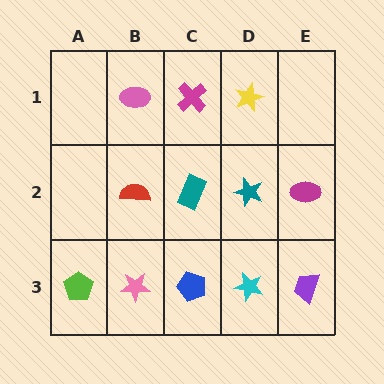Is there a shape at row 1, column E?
No, that cell is empty.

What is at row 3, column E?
A purple trapezoid.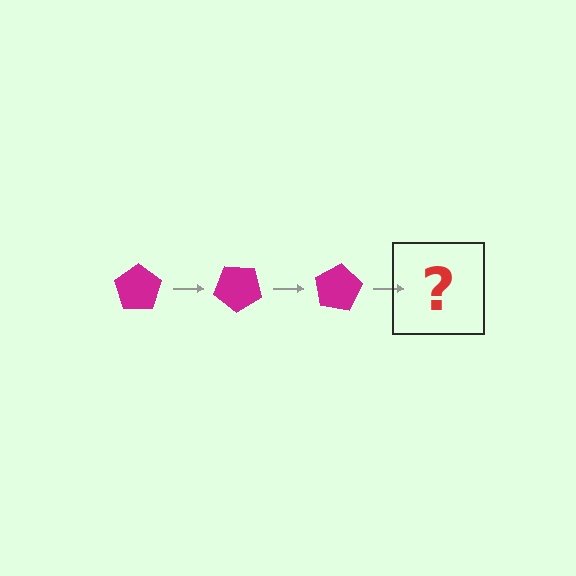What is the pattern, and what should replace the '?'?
The pattern is that the pentagon rotates 40 degrees each step. The '?' should be a magenta pentagon rotated 120 degrees.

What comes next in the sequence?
The next element should be a magenta pentagon rotated 120 degrees.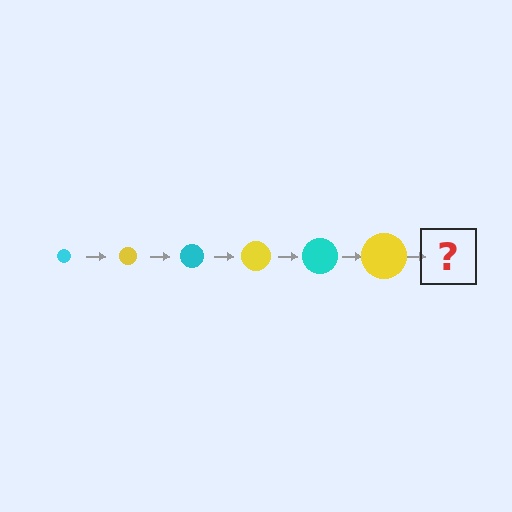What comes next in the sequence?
The next element should be a cyan circle, larger than the previous one.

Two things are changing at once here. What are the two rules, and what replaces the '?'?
The two rules are that the circle grows larger each step and the color cycles through cyan and yellow. The '?' should be a cyan circle, larger than the previous one.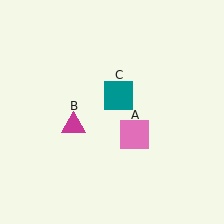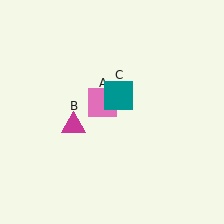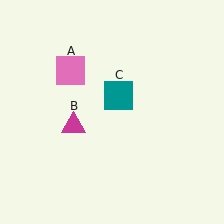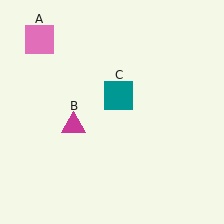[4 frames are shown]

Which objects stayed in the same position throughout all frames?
Magenta triangle (object B) and teal square (object C) remained stationary.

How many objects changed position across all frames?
1 object changed position: pink square (object A).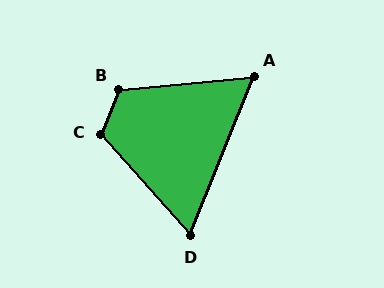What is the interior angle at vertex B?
Approximately 116 degrees (obtuse).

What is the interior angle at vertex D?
Approximately 64 degrees (acute).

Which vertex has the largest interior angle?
C, at approximately 117 degrees.